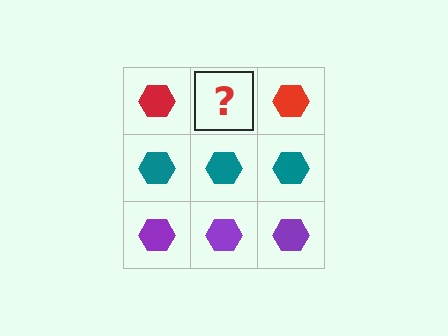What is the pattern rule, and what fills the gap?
The rule is that each row has a consistent color. The gap should be filled with a red hexagon.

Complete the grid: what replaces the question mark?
The question mark should be replaced with a red hexagon.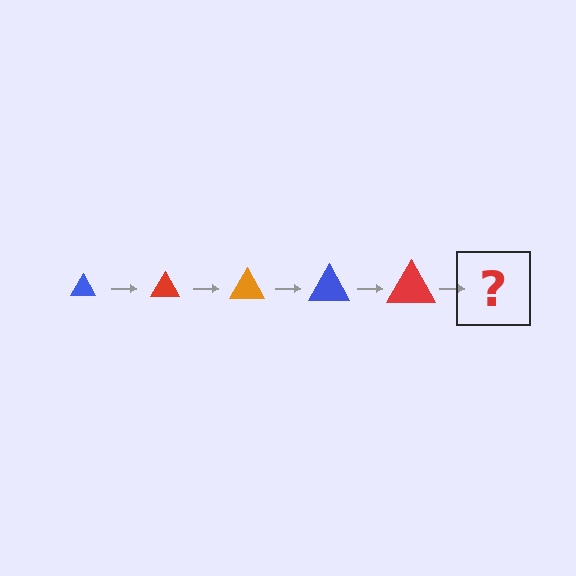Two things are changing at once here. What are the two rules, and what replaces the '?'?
The two rules are that the triangle grows larger each step and the color cycles through blue, red, and orange. The '?' should be an orange triangle, larger than the previous one.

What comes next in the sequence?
The next element should be an orange triangle, larger than the previous one.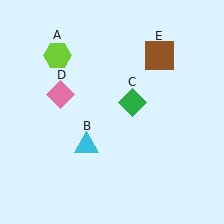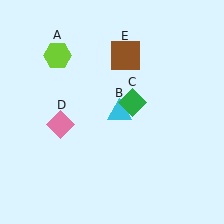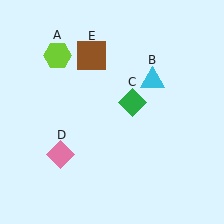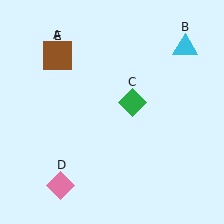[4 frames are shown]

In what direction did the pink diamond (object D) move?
The pink diamond (object D) moved down.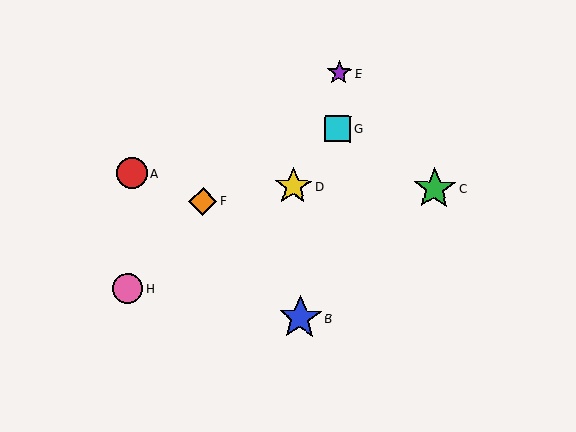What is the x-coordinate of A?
Object A is at x≈132.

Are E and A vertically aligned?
No, E is at x≈339 and A is at x≈132.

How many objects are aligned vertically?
2 objects (E, G) are aligned vertically.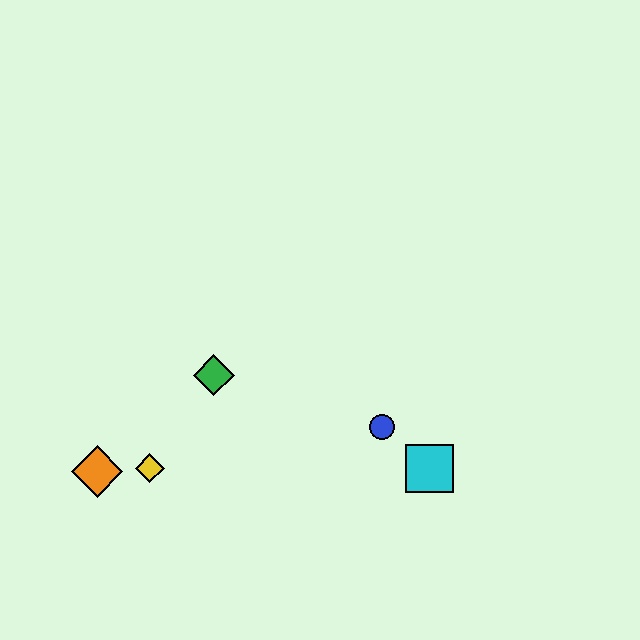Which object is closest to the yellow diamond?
The orange diamond is closest to the yellow diamond.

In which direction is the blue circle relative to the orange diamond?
The blue circle is to the right of the orange diamond.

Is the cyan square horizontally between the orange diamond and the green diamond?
No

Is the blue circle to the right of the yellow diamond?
Yes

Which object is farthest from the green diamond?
The cyan square is farthest from the green diamond.